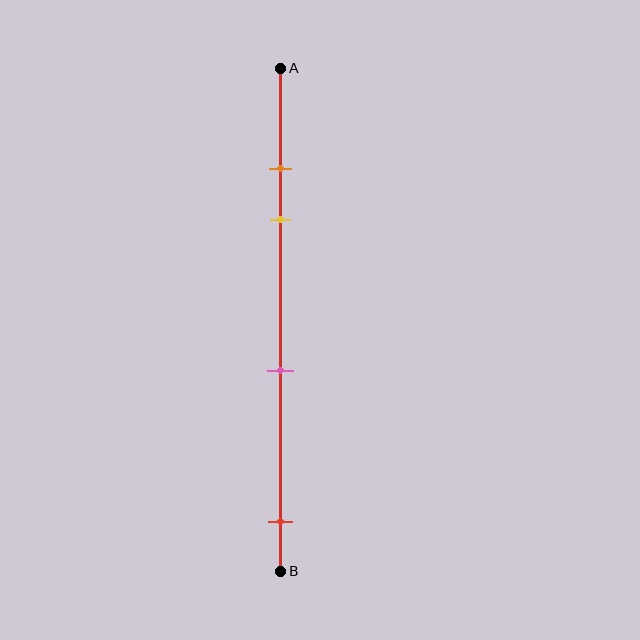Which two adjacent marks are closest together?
The orange and yellow marks are the closest adjacent pair.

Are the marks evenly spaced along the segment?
No, the marks are not evenly spaced.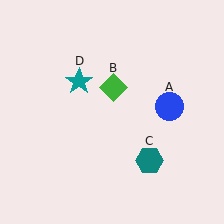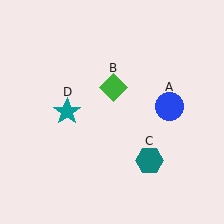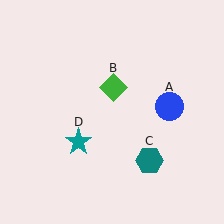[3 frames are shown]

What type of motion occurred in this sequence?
The teal star (object D) rotated counterclockwise around the center of the scene.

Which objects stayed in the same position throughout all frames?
Blue circle (object A) and green diamond (object B) and teal hexagon (object C) remained stationary.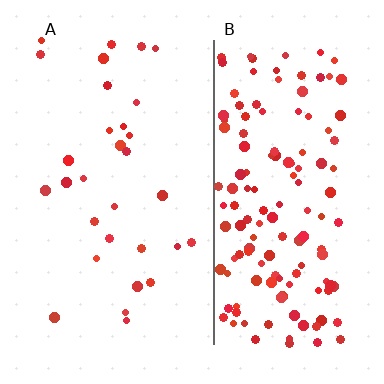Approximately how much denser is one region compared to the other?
Approximately 4.7× — region B over region A.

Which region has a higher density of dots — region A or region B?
B (the right).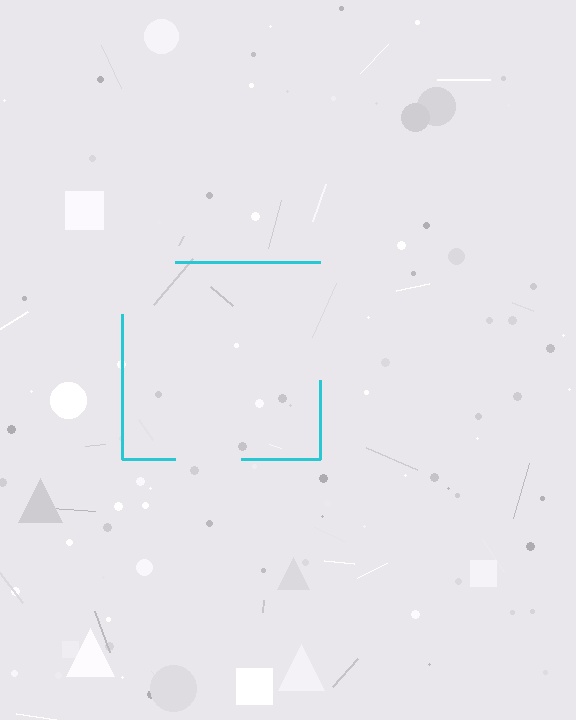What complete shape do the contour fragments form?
The contour fragments form a square.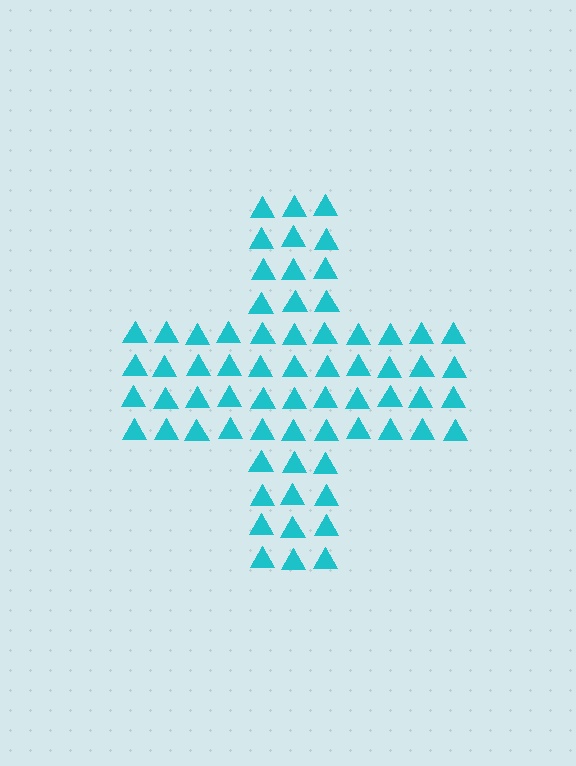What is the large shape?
The large shape is a cross.